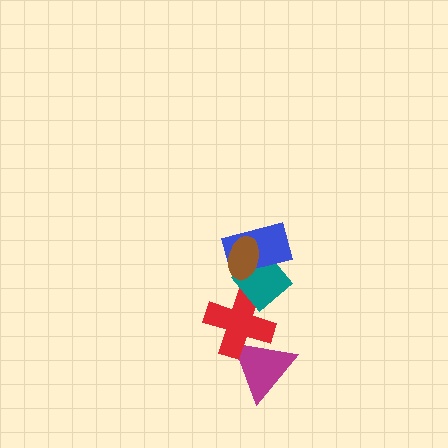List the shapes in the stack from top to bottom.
From top to bottom: the brown ellipse, the blue rectangle, the teal diamond, the red cross, the magenta triangle.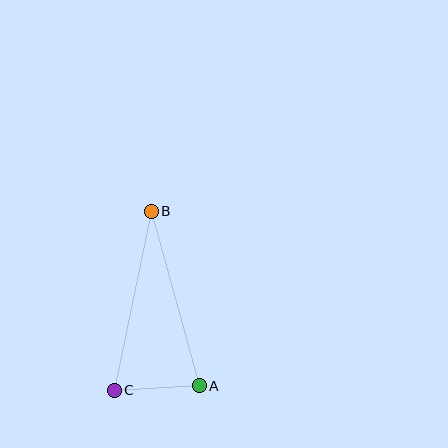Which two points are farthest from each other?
Points B and C are farthest from each other.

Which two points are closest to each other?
Points A and C are closest to each other.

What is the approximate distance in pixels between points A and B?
The distance between A and B is approximately 181 pixels.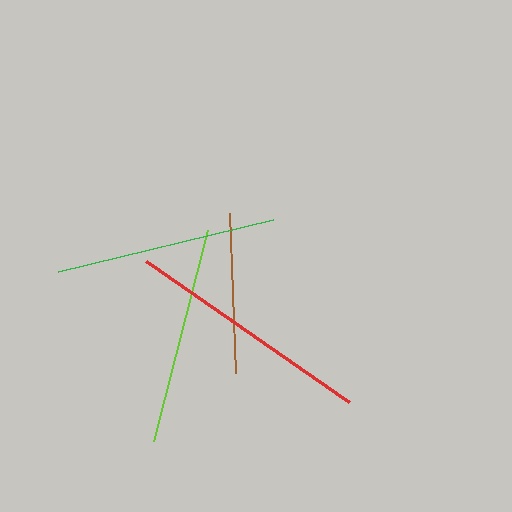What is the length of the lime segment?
The lime segment is approximately 217 pixels long.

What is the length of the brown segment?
The brown segment is approximately 161 pixels long.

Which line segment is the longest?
The red line is the longest at approximately 247 pixels.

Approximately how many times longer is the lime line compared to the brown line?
The lime line is approximately 1.4 times the length of the brown line.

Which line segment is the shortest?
The brown line is the shortest at approximately 161 pixels.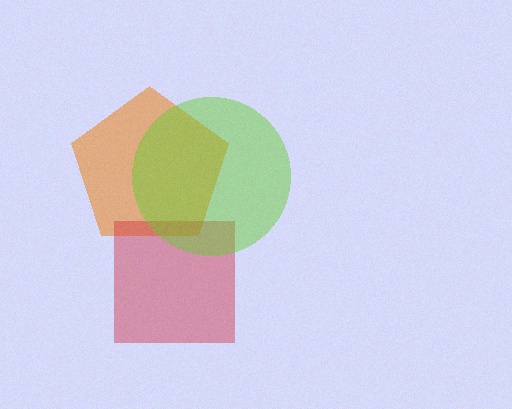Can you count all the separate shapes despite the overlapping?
Yes, there are 3 separate shapes.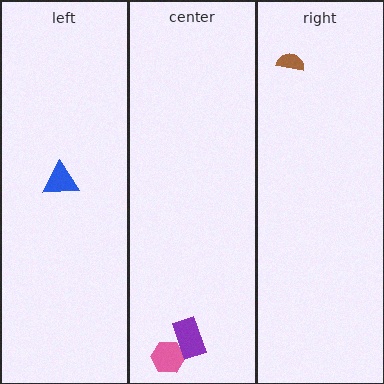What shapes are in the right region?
The brown semicircle.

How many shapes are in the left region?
1.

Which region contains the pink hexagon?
The center region.